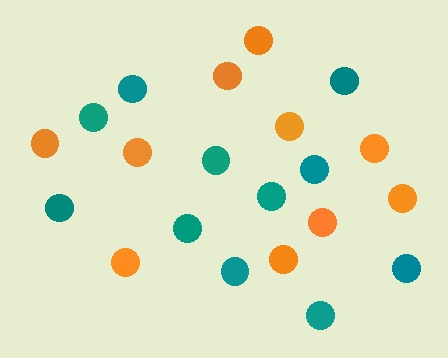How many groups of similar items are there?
There are 2 groups: one group of teal circles (11) and one group of orange circles (10).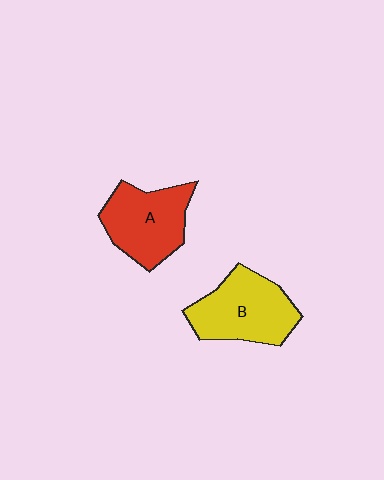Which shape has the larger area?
Shape B (yellow).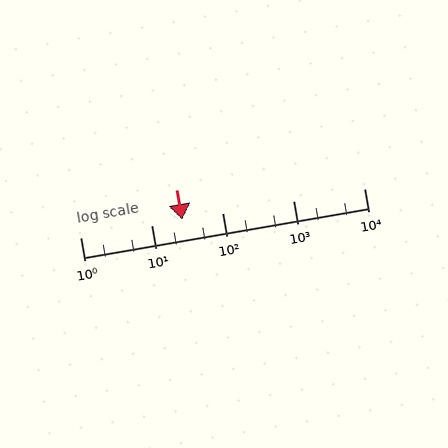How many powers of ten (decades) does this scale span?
The scale spans 4 decades, from 1 to 10000.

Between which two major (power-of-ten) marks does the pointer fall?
The pointer is between 10 and 100.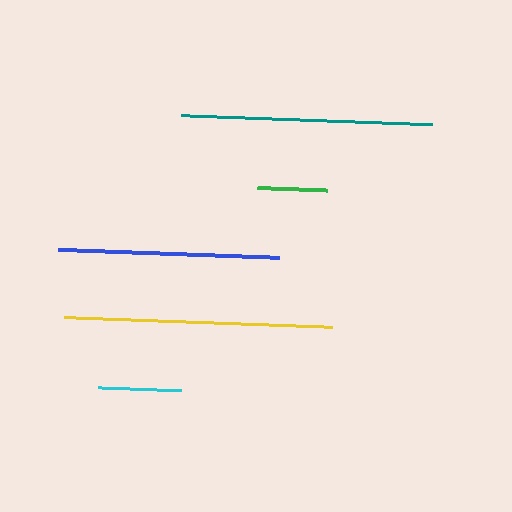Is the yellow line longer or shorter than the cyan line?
The yellow line is longer than the cyan line.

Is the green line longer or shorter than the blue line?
The blue line is longer than the green line.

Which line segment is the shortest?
The green line is the shortest at approximately 70 pixels.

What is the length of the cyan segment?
The cyan segment is approximately 83 pixels long.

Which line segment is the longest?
The yellow line is the longest at approximately 269 pixels.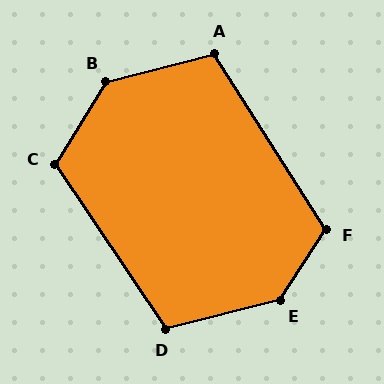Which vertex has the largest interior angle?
E, at approximately 137 degrees.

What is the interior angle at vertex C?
Approximately 114 degrees (obtuse).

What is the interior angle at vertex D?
Approximately 110 degrees (obtuse).